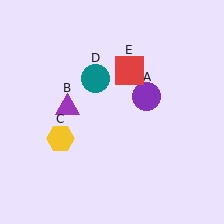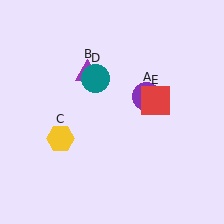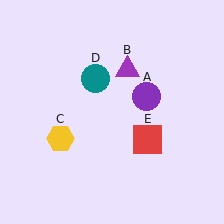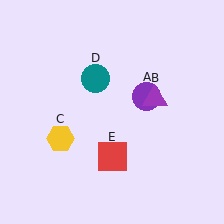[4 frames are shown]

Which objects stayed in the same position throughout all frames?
Purple circle (object A) and yellow hexagon (object C) and teal circle (object D) remained stationary.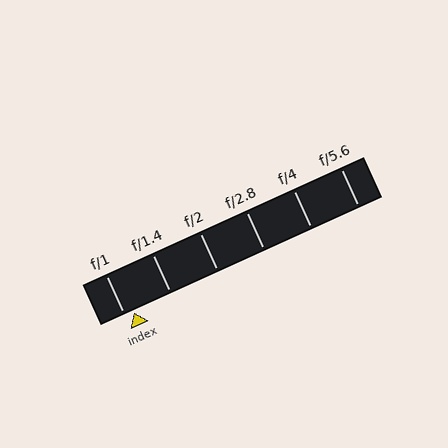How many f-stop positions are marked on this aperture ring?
There are 6 f-stop positions marked.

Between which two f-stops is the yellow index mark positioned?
The index mark is between f/1 and f/1.4.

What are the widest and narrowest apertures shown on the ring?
The widest aperture shown is f/1 and the narrowest is f/5.6.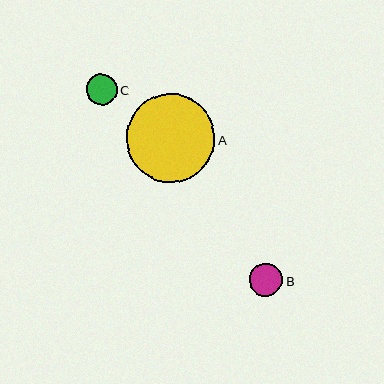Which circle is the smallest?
Circle C is the smallest with a size of approximately 31 pixels.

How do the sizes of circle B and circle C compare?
Circle B and circle C are approximately the same size.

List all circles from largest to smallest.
From largest to smallest: A, B, C.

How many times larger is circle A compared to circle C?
Circle A is approximately 2.8 times the size of circle C.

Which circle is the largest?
Circle A is the largest with a size of approximately 89 pixels.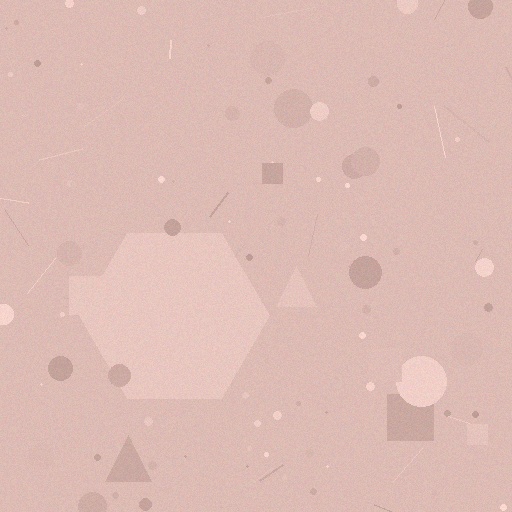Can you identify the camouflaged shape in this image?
The camouflaged shape is a hexagon.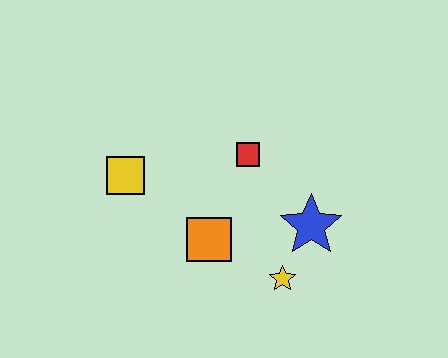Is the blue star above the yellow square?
No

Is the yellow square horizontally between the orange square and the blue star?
No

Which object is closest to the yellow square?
The orange square is closest to the yellow square.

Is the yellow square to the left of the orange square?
Yes